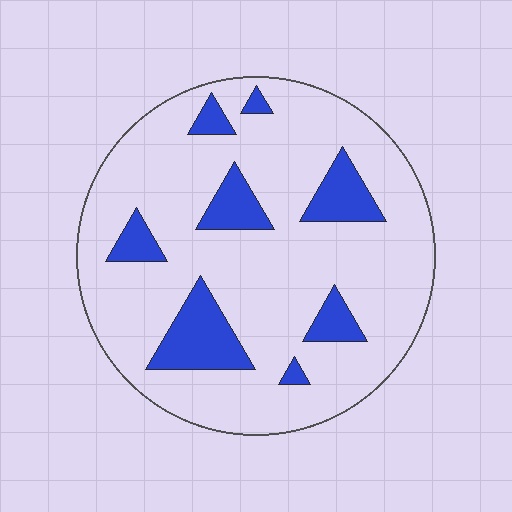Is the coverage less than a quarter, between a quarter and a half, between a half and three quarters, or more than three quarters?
Less than a quarter.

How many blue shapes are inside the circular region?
8.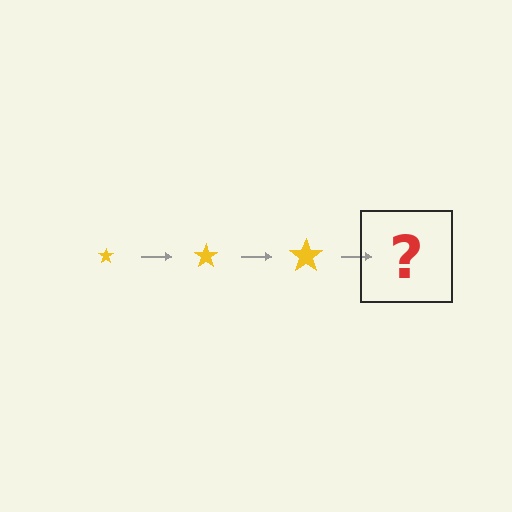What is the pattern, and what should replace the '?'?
The pattern is that the star gets progressively larger each step. The '?' should be a yellow star, larger than the previous one.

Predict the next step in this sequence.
The next step is a yellow star, larger than the previous one.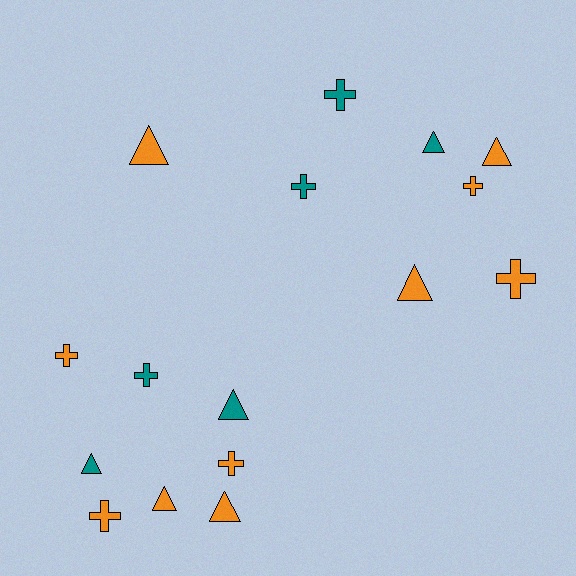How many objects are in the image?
There are 16 objects.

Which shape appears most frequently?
Triangle, with 8 objects.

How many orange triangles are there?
There are 5 orange triangles.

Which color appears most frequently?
Orange, with 10 objects.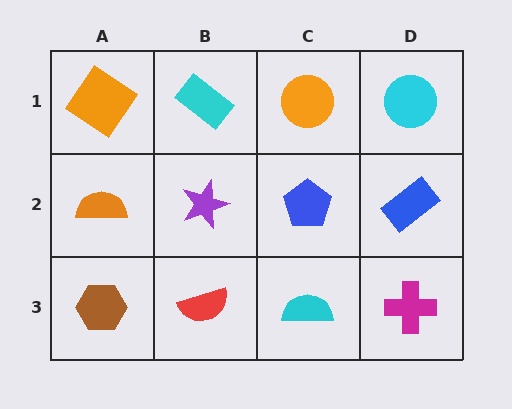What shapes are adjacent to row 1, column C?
A blue pentagon (row 2, column C), a cyan rectangle (row 1, column B), a cyan circle (row 1, column D).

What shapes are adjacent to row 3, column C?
A blue pentagon (row 2, column C), a red semicircle (row 3, column B), a magenta cross (row 3, column D).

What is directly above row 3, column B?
A purple star.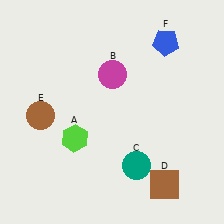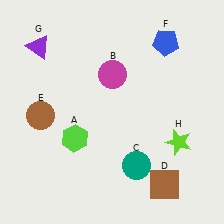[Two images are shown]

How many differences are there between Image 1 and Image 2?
There are 2 differences between the two images.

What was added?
A purple triangle (G), a lime star (H) were added in Image 2.